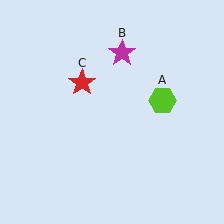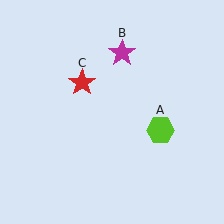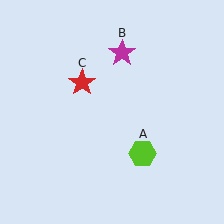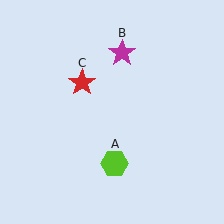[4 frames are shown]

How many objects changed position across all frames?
1 object changed position: lime hexagon (object A).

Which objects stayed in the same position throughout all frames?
Magenta star (object B) and red star (object C) remained stationary.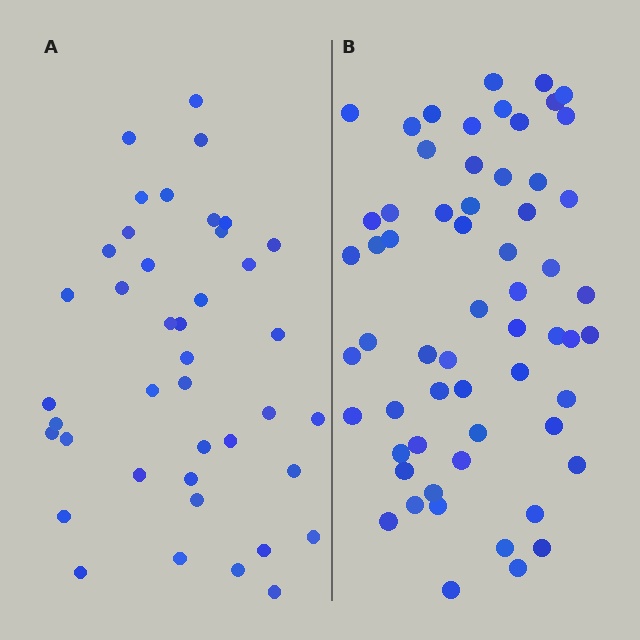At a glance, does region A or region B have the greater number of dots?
Region B (the right region) has more dots.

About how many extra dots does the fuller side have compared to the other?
Region B has approximately 20 more dots than region A.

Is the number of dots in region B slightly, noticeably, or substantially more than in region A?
Region B has substantially more. The ratio is roughly 1.5 to 1.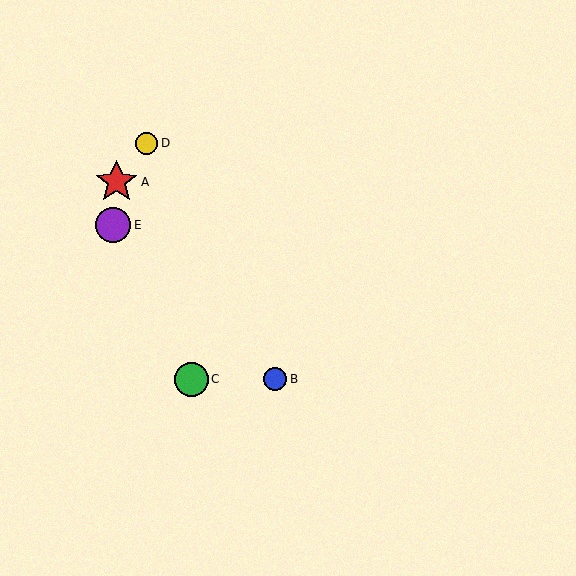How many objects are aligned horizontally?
2 objects (B, C) are aligned horizontally.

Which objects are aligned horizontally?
Objects B, C are aligned horizontally.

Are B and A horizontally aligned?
No, B is at y≈379 and A is at y≈182.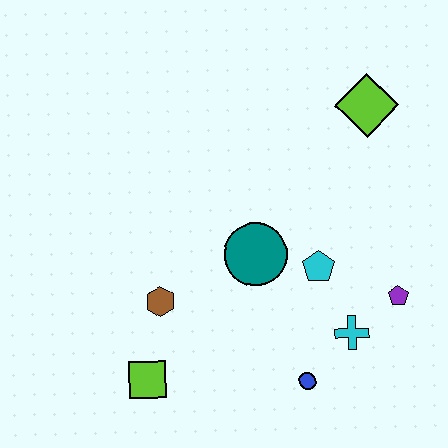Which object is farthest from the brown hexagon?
The lime diamond is farthest from the brown hexagon.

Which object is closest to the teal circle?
The cyan pentagon is closest to the teal circle.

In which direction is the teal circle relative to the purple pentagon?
The teal circle is to the left of the purple pentagon.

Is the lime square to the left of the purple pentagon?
Yes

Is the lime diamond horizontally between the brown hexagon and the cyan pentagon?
No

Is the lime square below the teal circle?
Yes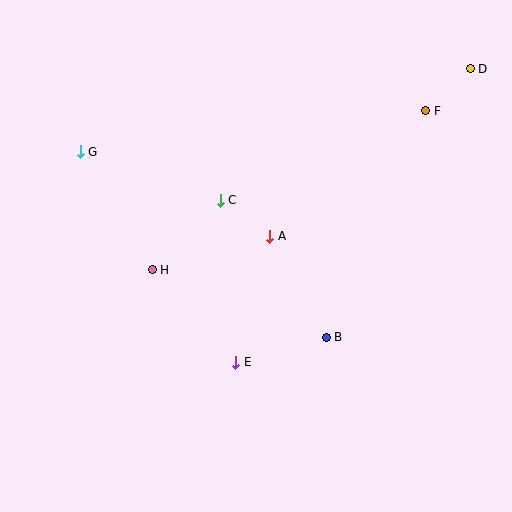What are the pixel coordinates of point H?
Point H is at (152, 270).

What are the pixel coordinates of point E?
Point E is at (236, 362).